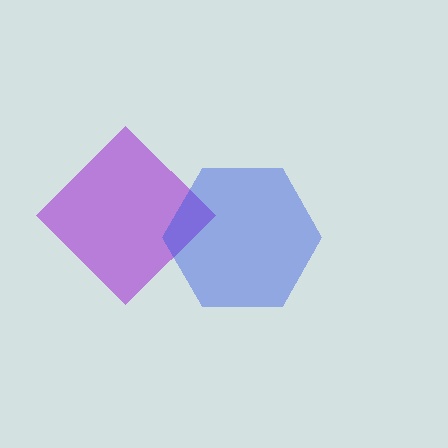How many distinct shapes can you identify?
There are 2 distinct shapes: a purple diamond, a blue hexagon.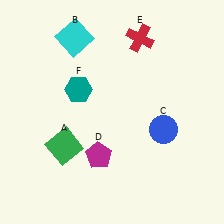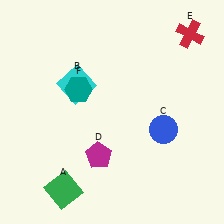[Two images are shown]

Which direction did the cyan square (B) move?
The cyan square (B) moved down.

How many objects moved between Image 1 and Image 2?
3 objects moved between the two images.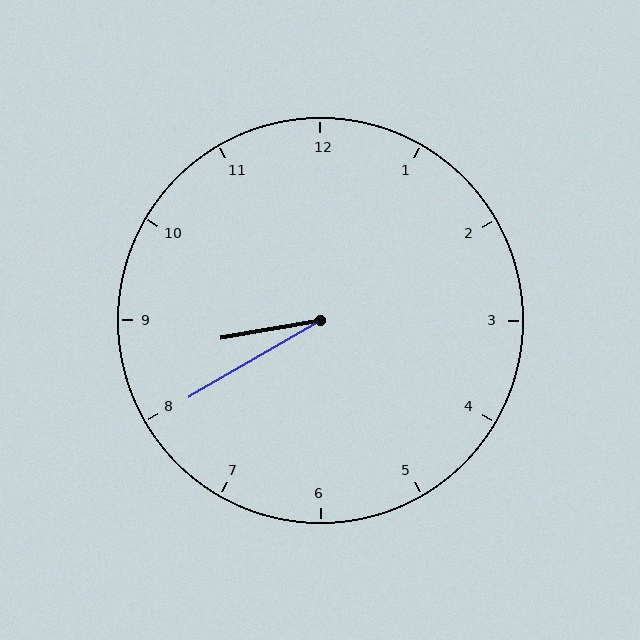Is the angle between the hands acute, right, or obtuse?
It is acute.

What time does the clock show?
8:40.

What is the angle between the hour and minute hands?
Approximately 20 degrees.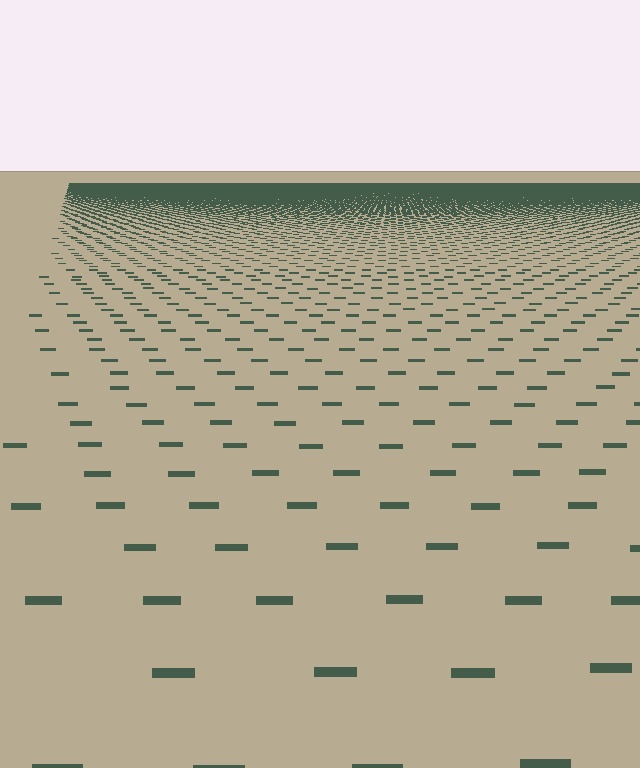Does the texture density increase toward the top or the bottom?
Density increases toward the top.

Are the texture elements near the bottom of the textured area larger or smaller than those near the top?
Larger. Near the bottom, elements are closer to the viewer and appear at a bigger on-screen size.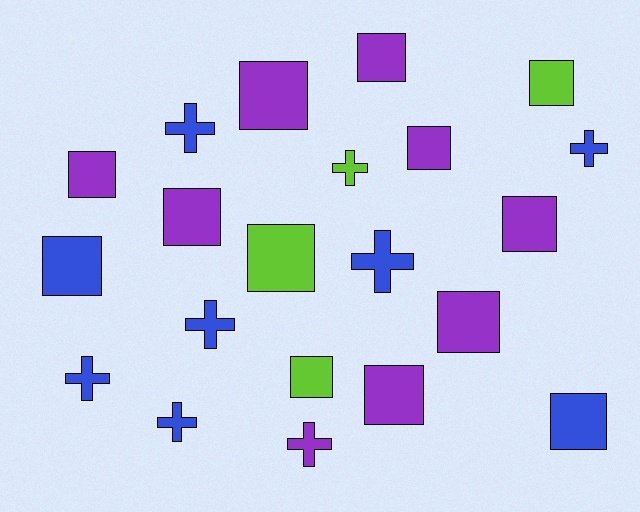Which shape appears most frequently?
Square, with 13 objects.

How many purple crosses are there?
There is 1 purple cross.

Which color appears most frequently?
Purple, with 9 objects.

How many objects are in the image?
There are 21 objects.